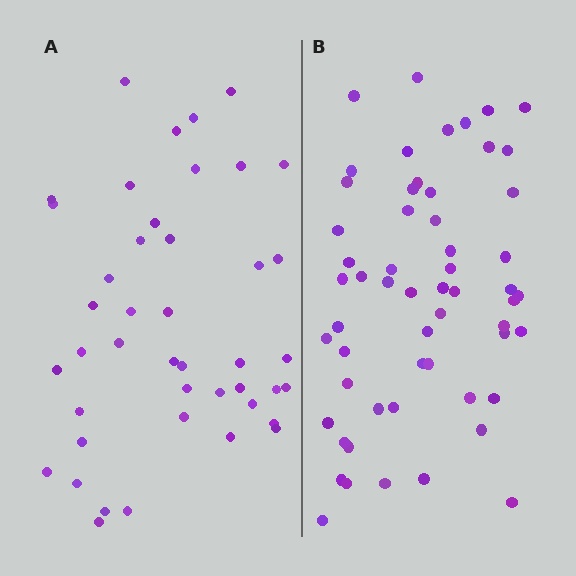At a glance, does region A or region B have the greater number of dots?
Region B (the right region) has more dots.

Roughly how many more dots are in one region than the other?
Region B has approximately 15 more dots than region A.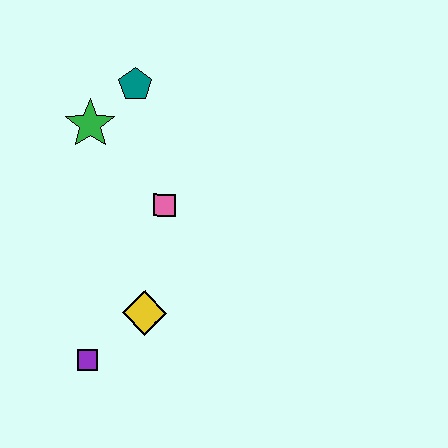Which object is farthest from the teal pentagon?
The purple square is farthest from the teal pentagon.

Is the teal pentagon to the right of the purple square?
Yes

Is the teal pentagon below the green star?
No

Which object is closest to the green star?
The teal pentagon is closest to the green star.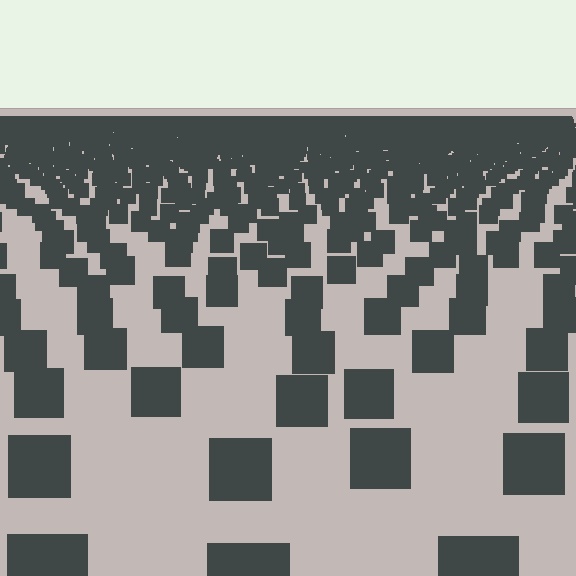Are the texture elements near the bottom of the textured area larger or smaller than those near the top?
Larger. Near the bottom, elements are closer to the viewer and appear at a bigger on-screen size.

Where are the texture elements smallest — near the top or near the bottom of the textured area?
Near the top.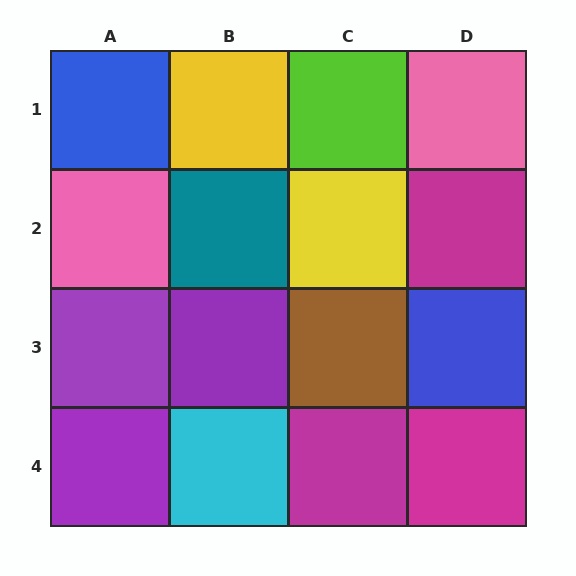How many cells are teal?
1 cell is teal.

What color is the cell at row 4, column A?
Purple.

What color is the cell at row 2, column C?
Yellow.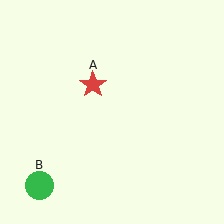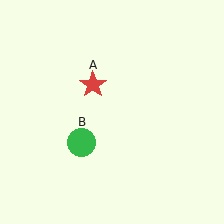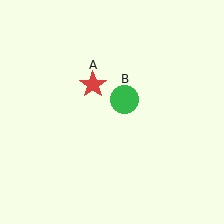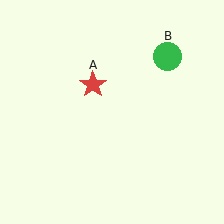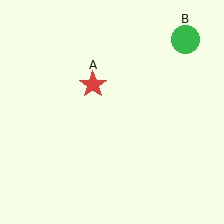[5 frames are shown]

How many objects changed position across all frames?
1 object changed position: green circle (object B).